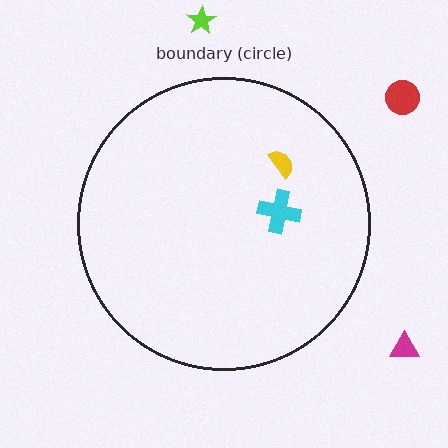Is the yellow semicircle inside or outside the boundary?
Inside.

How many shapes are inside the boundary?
2 inside, 3 outside.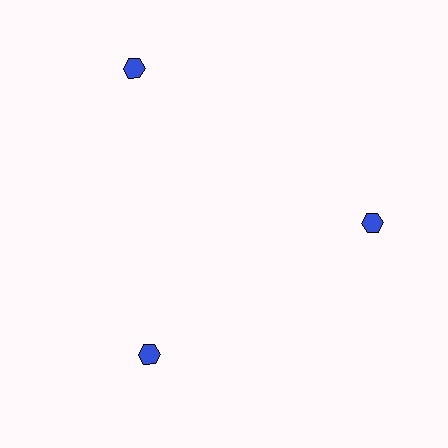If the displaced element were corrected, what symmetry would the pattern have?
It would have 3-fold rotational symmetry — the pattern would map onto itself every 120 degrees.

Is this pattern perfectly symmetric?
No. The 3 blue hexagons are arranged in a ring, but one element near the 11 o'clock position is pushed outward from the center, breaking the 3-fold rotational symmetry.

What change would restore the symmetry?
The symmetry would be restored by moving it inward, back onto the ring so that all 3 hexagons sit at equal angles and equal distance from the center.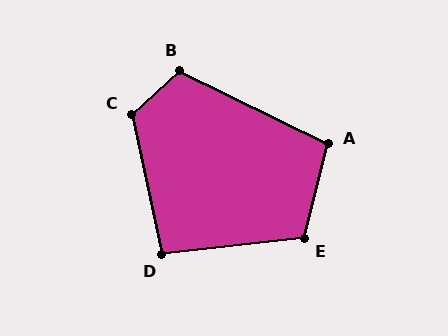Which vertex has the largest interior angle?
C, at approximately 120 degrees.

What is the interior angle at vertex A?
Approximately 102 degrees (obtuse).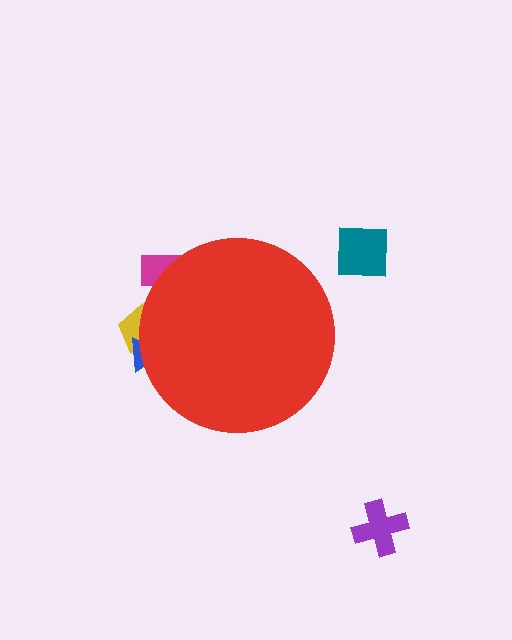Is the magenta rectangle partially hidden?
Yes, the magenta rectangle is partially hidden behind the red circle.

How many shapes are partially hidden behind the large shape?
3 shapes are partially hidden.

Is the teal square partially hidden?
No, the teal square is fully visible.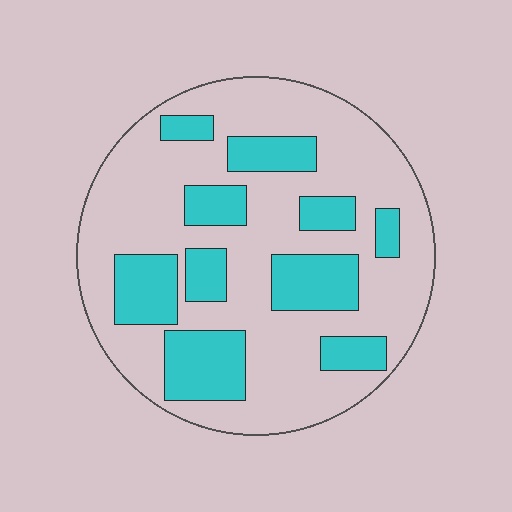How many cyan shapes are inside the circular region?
10.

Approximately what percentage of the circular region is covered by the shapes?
Approximately 30%.